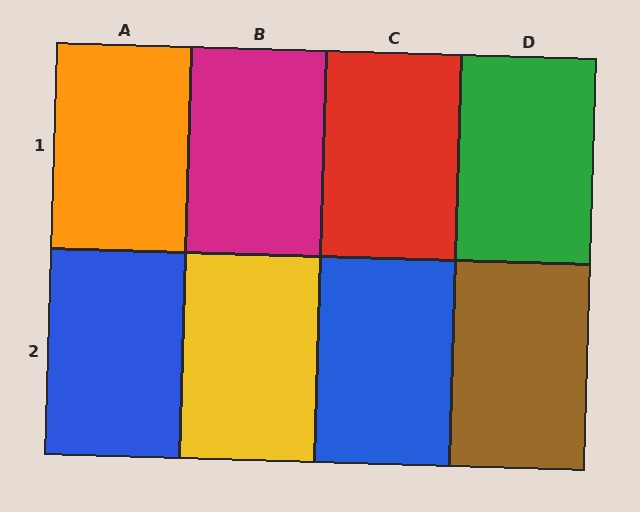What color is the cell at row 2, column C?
Blue.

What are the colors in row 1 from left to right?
Orange, magenta, red, green.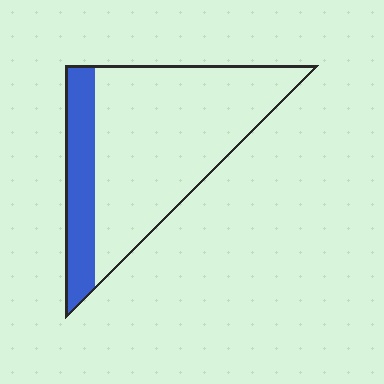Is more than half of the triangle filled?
No.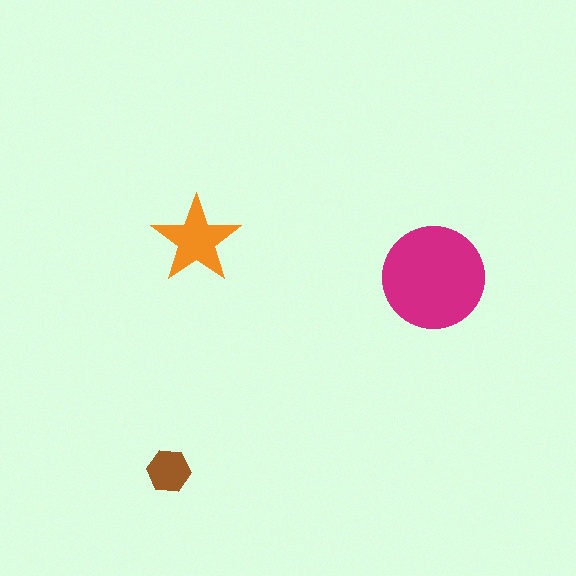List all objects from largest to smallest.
The magenta circle, the orange star, the brown hexagon.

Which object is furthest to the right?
The magenta circle is rightmost.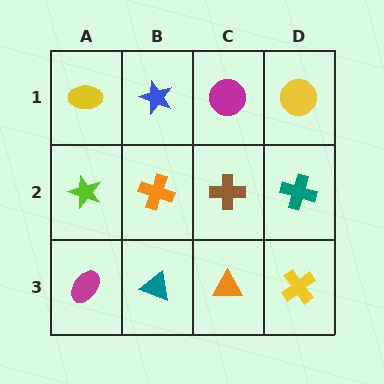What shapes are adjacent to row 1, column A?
A lime star (row 2, column A), a blue star (row 1, column B).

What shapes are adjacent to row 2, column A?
A yellow ellipse (row 1, column A), a magenta ellipse (row 3, column A), an orange cross (row 2, column B).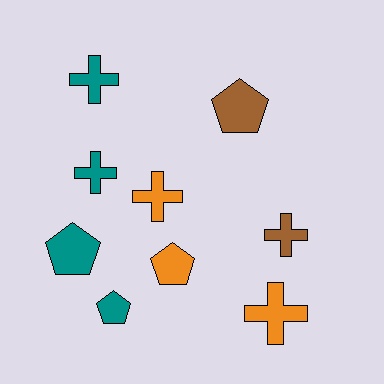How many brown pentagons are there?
There is 1 brown pentagon.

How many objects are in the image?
There are 9 objects.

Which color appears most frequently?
Teal, with 4 objects.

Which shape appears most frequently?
Cross, with 5 objects.